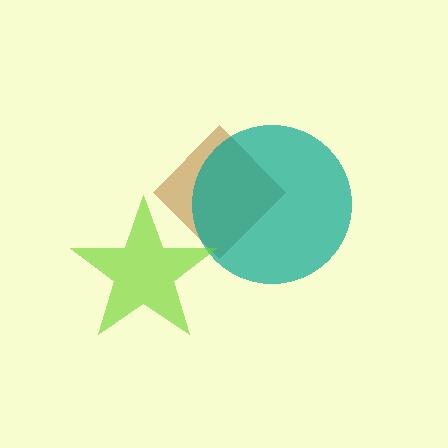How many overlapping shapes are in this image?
There are 3 overlapping shapes in the image.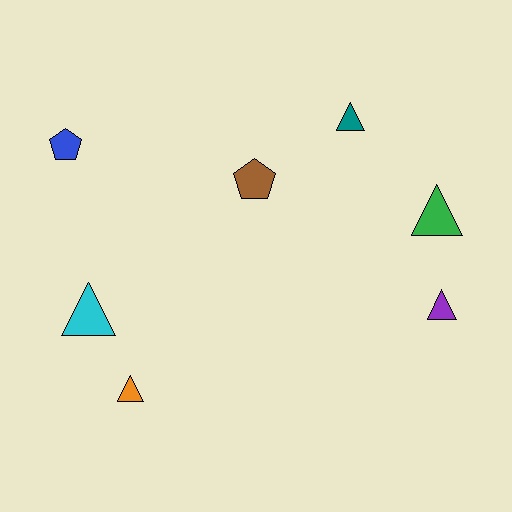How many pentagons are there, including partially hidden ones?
There are 2 pentagons.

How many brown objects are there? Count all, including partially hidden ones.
There is 1 brown object.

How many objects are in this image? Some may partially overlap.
There are 7 objects.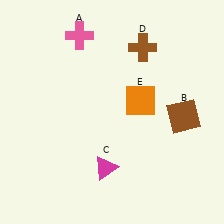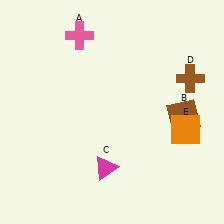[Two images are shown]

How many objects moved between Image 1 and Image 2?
2 objects moved between the two images.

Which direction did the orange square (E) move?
The orange square (E) moved right.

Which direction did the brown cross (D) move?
The brown cross (D) moved right.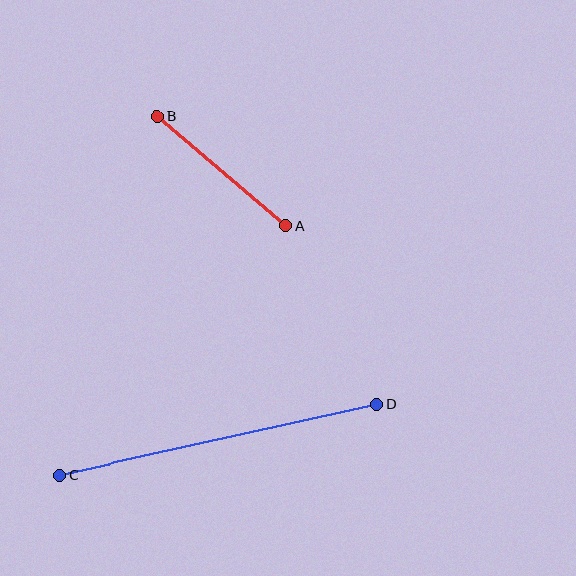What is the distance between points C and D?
The distance is approximately 326 pixels.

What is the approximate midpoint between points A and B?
The midpoint is at approximately (221, 171) pixels.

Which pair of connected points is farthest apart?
Points C and D are farthest apart.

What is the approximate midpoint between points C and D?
The midpoint is at approximately (218, 439) pixels.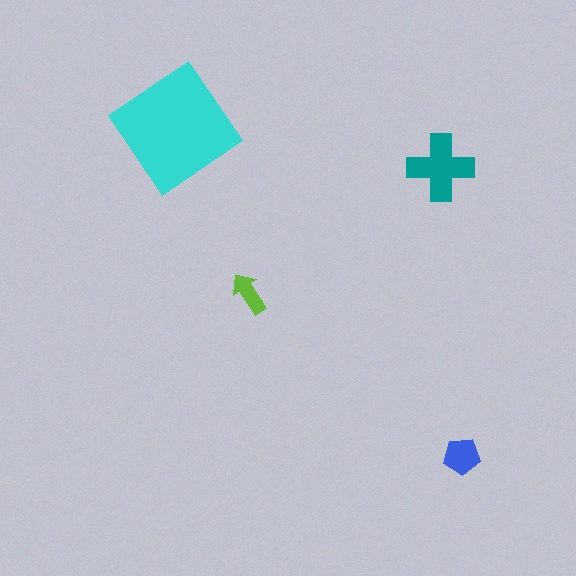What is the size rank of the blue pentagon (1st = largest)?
3rd.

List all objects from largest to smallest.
The cyan diamond, the teal cross, the blue pentagon, the lime arrow.